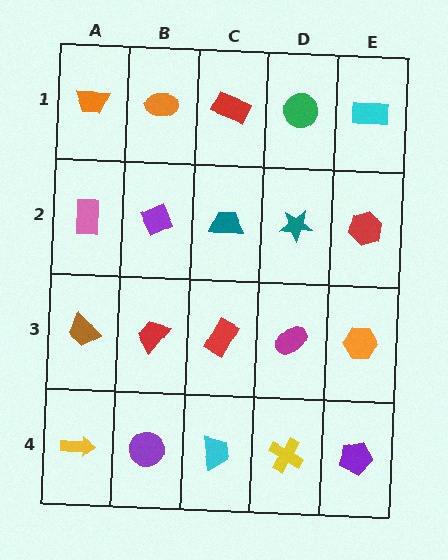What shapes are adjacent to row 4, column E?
An orange hexagon (row 3, column E), a yellow cross (row 4, column D).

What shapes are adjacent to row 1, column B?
A purple diamond (row 2, column B), an orange trapezoid (row 1, column A), a red rectangle (row 1, column C).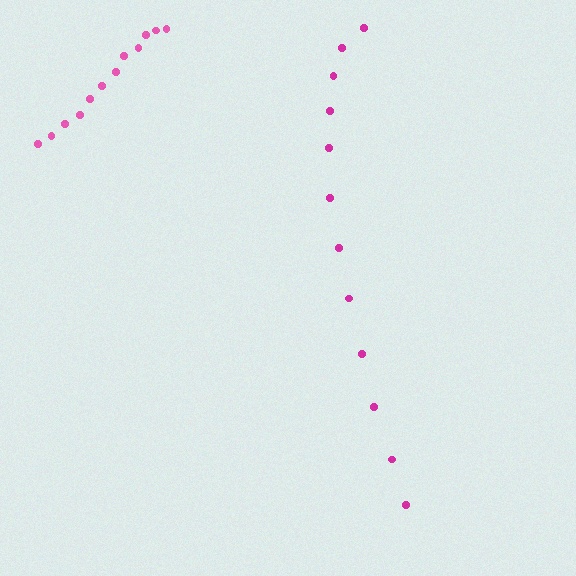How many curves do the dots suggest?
There are 2 distinct paths.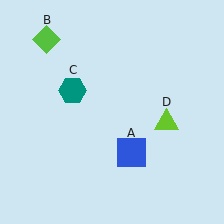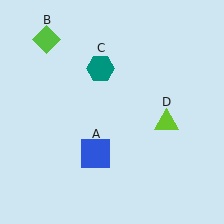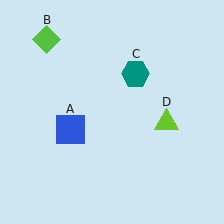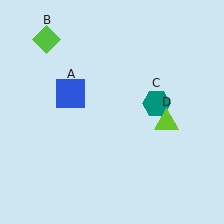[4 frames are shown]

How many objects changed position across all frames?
2 objects changed position: blue square (object A), teal hexagon (object C).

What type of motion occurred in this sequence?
The blue square (object A), teal hexagon (object C) rotated clockwise around the center of the scene.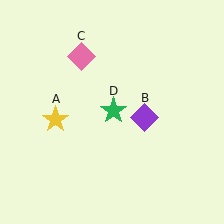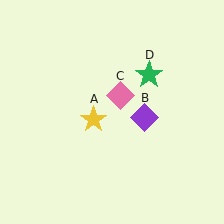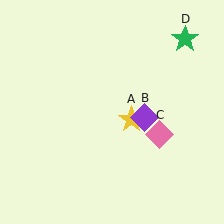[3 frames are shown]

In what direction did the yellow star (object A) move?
The yellow star (object A) moved right.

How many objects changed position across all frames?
3 objects changed position: yellow star (object A), pink diamond (object C), green star (object D).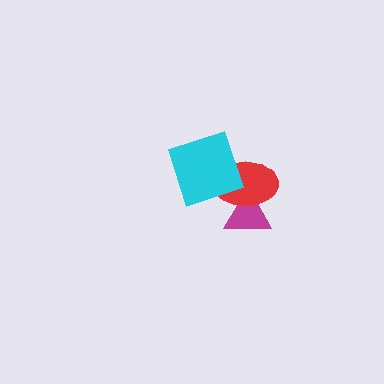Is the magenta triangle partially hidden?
Yes, it is partially covered by another shape.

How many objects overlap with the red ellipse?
2 objects overlap with the red ellipse.